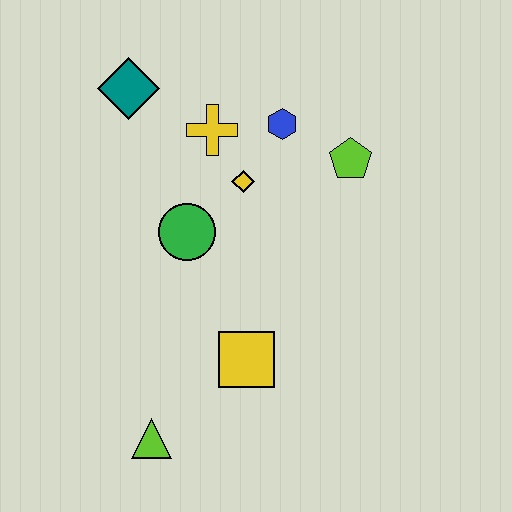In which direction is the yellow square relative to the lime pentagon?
The yellow square is below the lime pentagon.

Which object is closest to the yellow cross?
The yellow diamond is closest to the yellow cross.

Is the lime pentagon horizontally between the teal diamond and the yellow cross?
No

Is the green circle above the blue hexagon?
No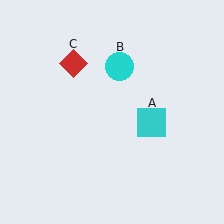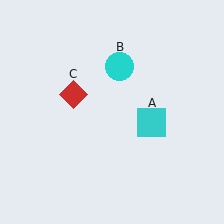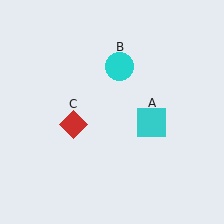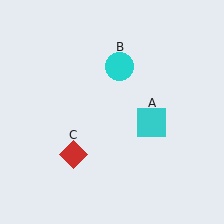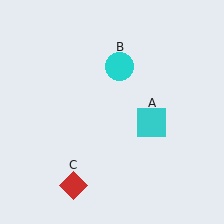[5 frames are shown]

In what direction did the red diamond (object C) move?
The red diamond (object C) moved down.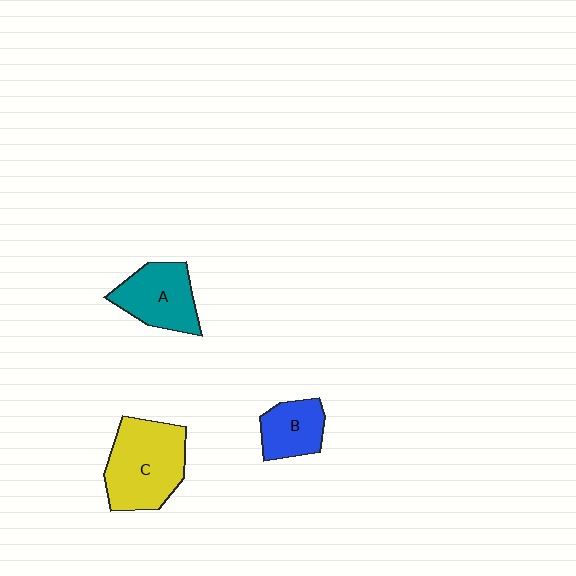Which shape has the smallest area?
Shape B (blue).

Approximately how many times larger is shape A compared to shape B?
Approximately 1.4 times.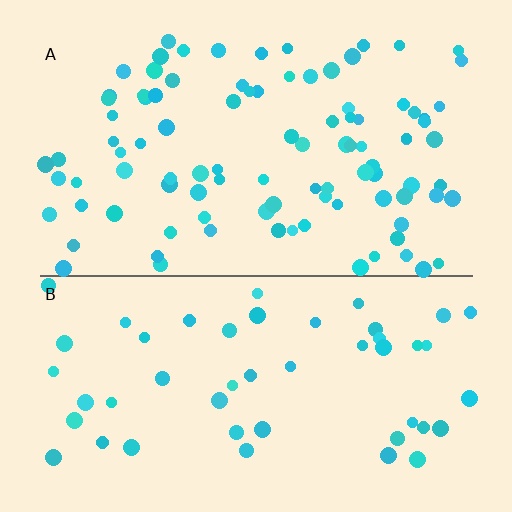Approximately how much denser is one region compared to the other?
Approximately 2.0× — region A over region B.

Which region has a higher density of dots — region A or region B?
A (the top).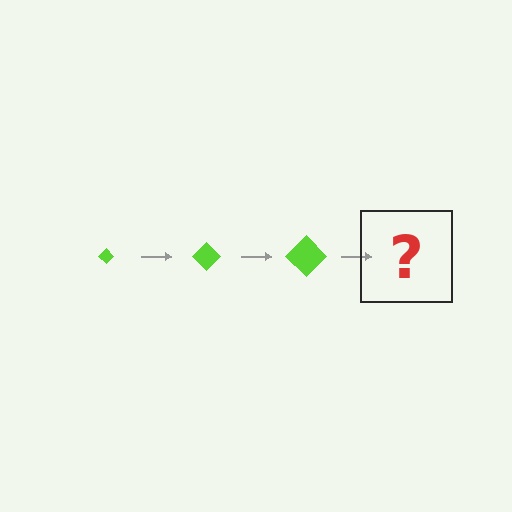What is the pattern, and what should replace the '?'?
The pattern is that the diamond gets progressively larger each step. The '?' should be a lime diamond, larger than the previous one.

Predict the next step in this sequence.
The next step is a lime diamond, larger than the previous one.